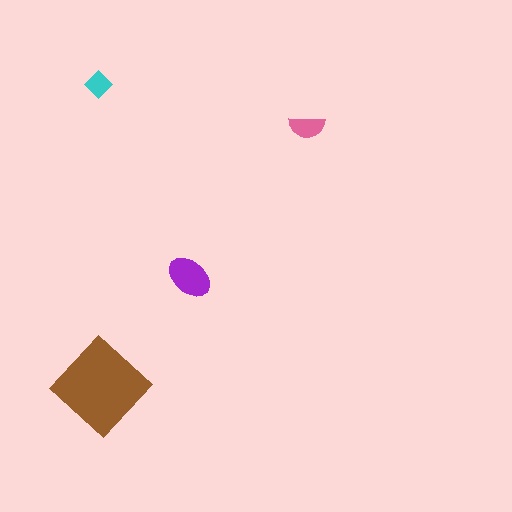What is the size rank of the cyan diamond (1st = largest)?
4th.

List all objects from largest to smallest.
The brown diamond, the purple ellipse, the pink semicircle, the cyan diamond.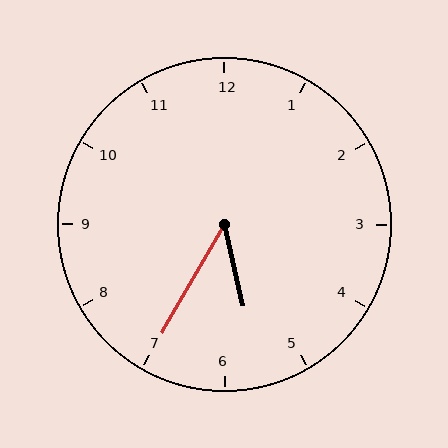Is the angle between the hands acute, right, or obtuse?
It is acute.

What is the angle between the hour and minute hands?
Approximately 42 degrees.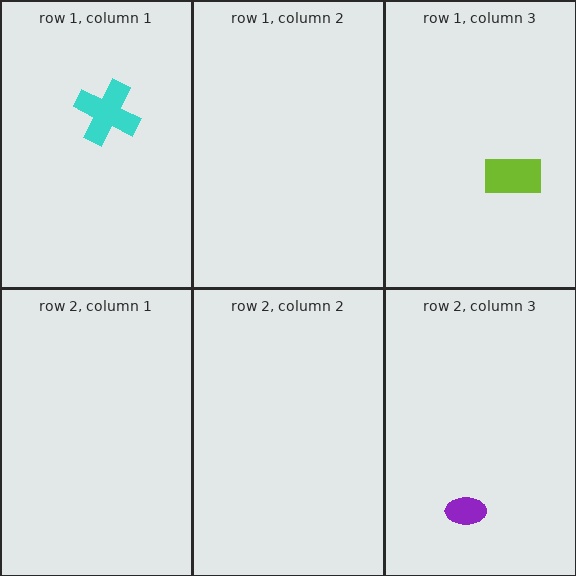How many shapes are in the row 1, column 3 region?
1.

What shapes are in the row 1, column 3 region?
The lime rectangle.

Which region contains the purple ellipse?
The row 2, column 3 region.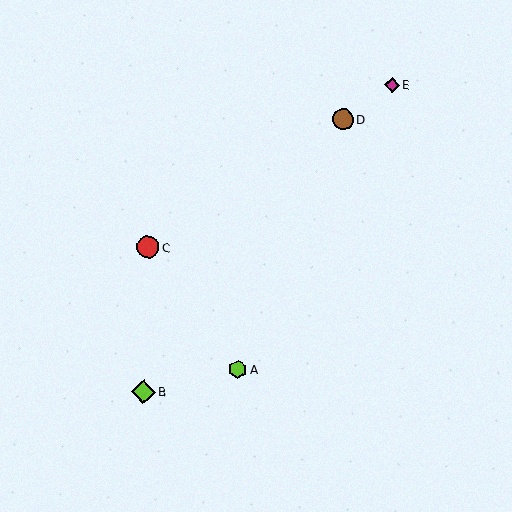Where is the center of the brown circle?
The center of the brown circle is at (343, 119).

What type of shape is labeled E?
Shape E is a magenta diamond.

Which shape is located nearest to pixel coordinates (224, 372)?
The lime hexagon (labeled A) at (238, 369) is nearest to that location.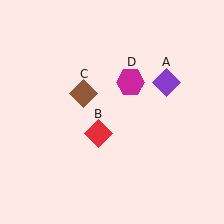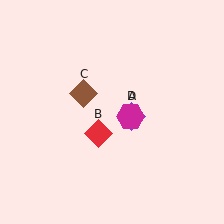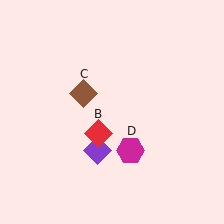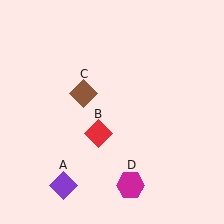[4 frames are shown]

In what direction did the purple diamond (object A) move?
The purple diamond (object A) moved down and to the left.